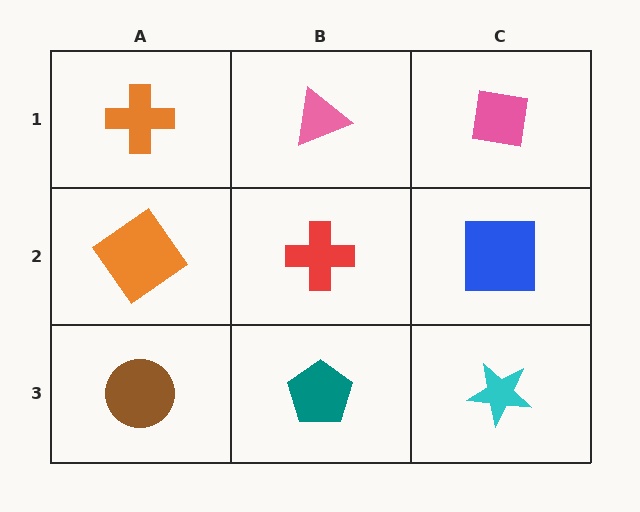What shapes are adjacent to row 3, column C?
A blue square (row 2, column C), a teal pentagon (row 3, column B).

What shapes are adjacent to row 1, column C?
A blue square (row 2, column C), a pink triangle (row 1, column B).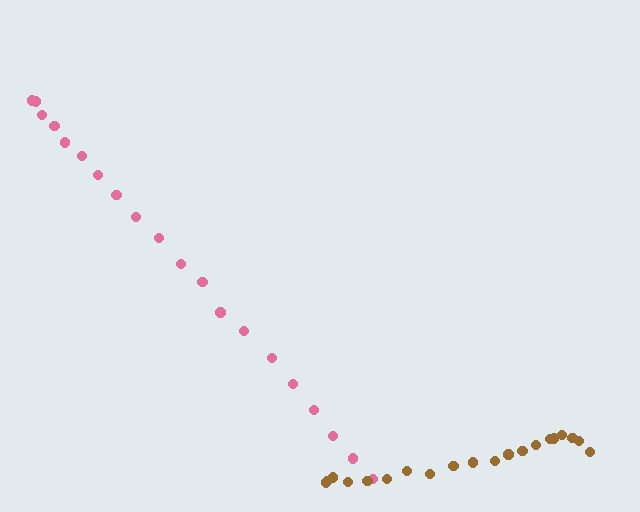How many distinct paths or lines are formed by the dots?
There are 2 distinct paths.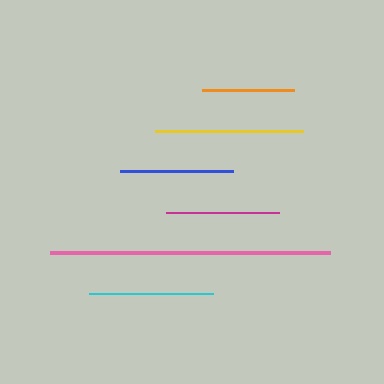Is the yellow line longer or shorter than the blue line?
The yellow line is longer than the blue line.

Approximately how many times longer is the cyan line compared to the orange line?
The cyan line is approximately 1.3 times the length of the orange line.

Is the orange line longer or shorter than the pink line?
The pink line is longer than the orange line.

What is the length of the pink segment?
The pink segment is approximately 280 pixels long.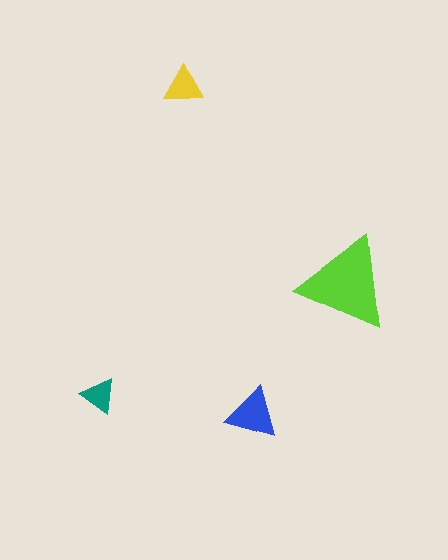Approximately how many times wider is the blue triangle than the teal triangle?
About 1.5 times wider.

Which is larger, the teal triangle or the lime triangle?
The lime one.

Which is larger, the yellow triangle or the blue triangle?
The blue one.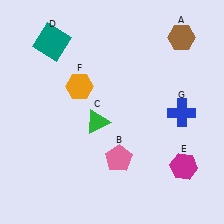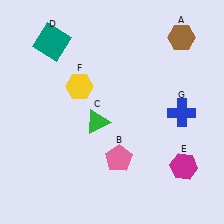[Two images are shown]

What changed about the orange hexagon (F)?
In Image 1, F is orange. In Image 2, it changed to yellow.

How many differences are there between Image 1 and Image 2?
There is 1 difference between the two images.